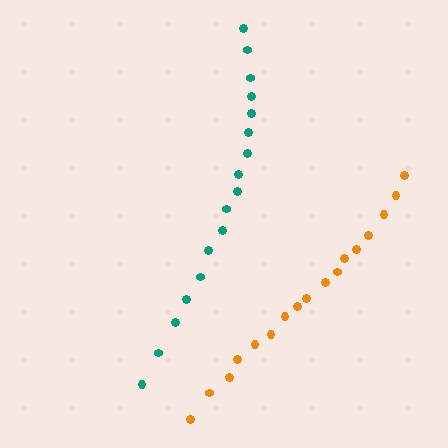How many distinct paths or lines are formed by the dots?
There are 2 distinct paths.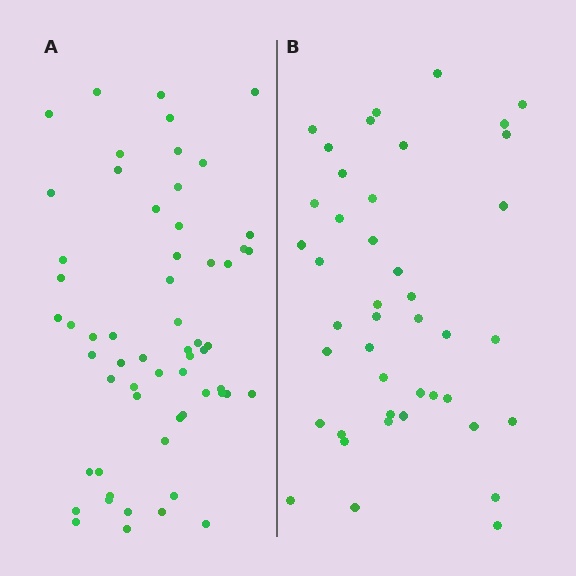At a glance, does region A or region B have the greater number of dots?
Region A (the left region) has more dots.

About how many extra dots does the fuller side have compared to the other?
Region A has approximately 15 more dots than region B.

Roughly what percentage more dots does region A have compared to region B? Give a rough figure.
About 35% more.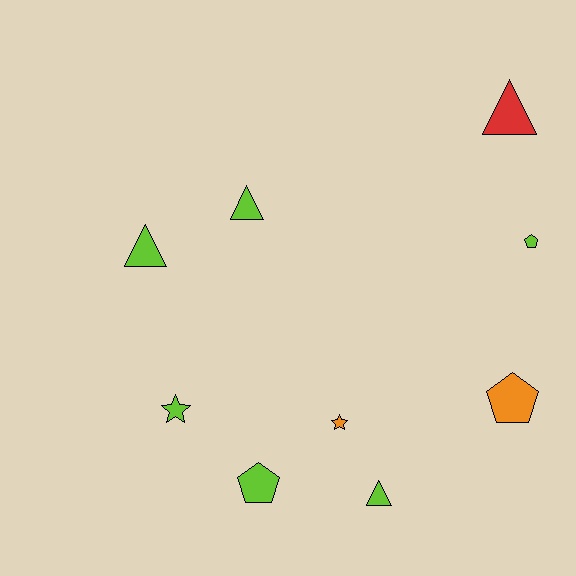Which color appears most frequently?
Lime, with 6 objects.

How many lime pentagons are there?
There are 2 lime pentagons.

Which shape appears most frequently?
Triangle, with 4 objects.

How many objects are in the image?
There are 9 objects.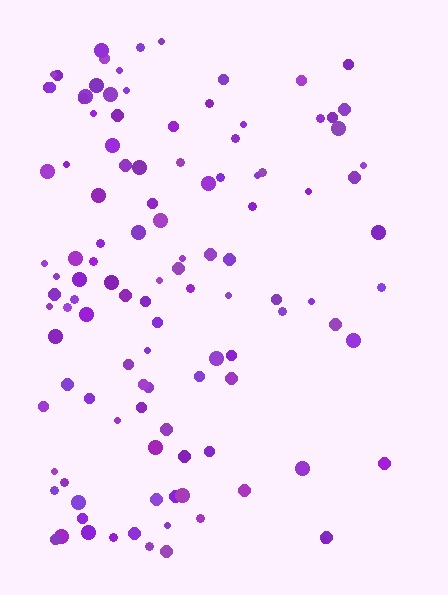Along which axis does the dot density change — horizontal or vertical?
Horizontal.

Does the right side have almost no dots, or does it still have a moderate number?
Still a moderate number, just noticeably fewer than the left.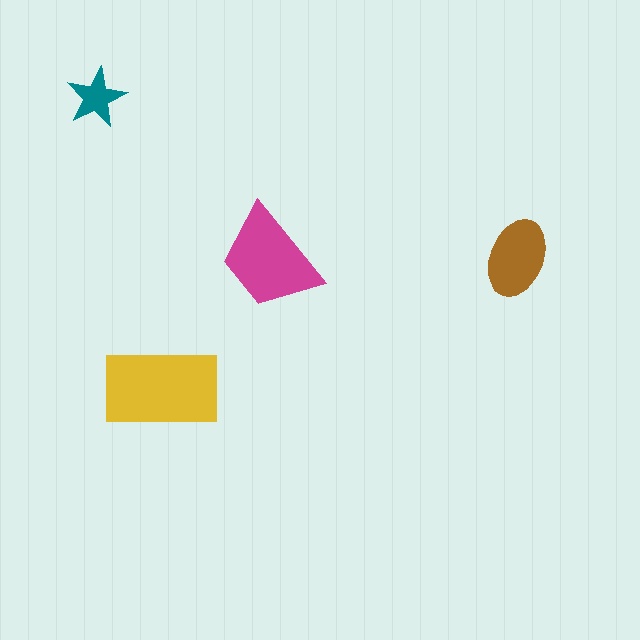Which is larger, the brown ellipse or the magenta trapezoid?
The magenta trapezoid.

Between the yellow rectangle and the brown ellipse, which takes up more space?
The yellow rectangle.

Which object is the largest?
The yellow rectangle.